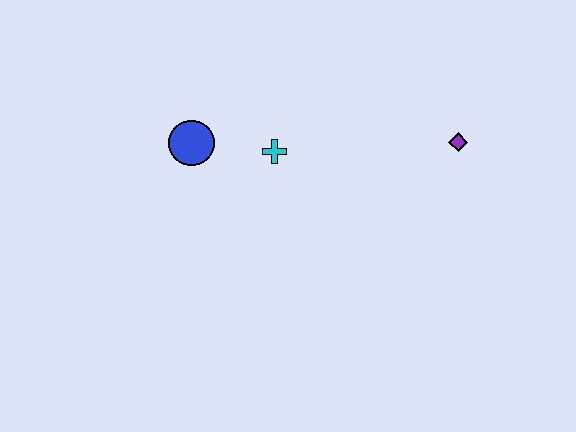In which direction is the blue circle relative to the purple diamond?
The blue circle is to the left of the purple diamond.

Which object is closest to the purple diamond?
The cyan cross is closest to the purple diamond.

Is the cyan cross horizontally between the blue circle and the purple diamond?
Yes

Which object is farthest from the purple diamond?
The blue circle is farthest from the purple diamond.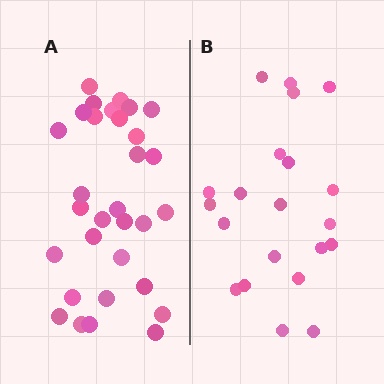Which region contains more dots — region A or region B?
Region A (the left region) has more dots.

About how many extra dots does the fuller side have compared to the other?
Region A has roughly 10 or so more dots than region B.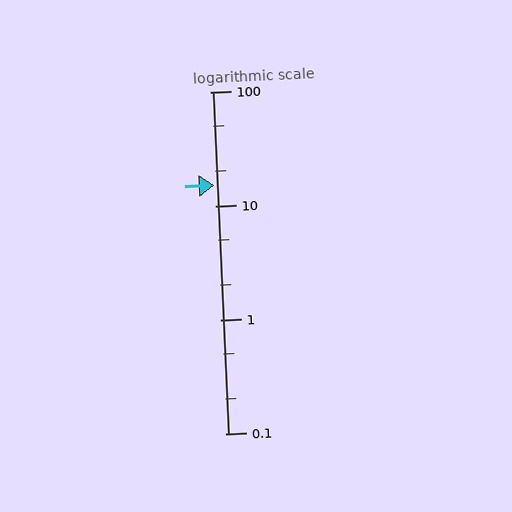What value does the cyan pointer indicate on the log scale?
The pointer indicates approximately 15.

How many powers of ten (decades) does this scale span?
The scale spans 3 decades, from 0.1 to 100.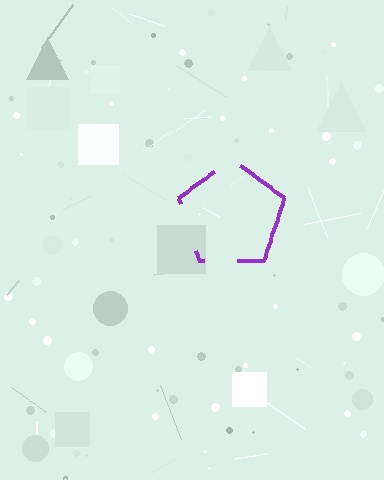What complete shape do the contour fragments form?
The contour fragments form a pentagon.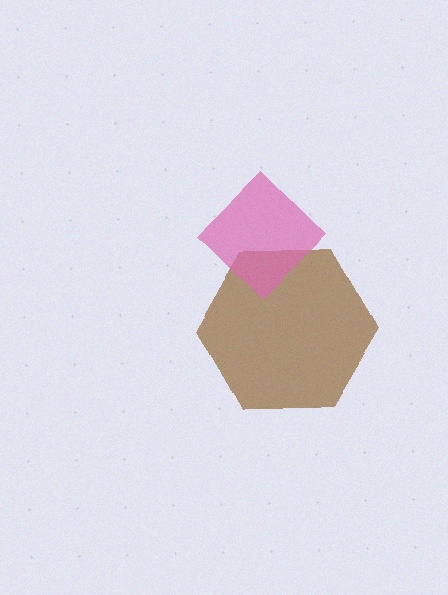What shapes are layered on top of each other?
The layered shapes are: a brown hexagon, a pink diamond.